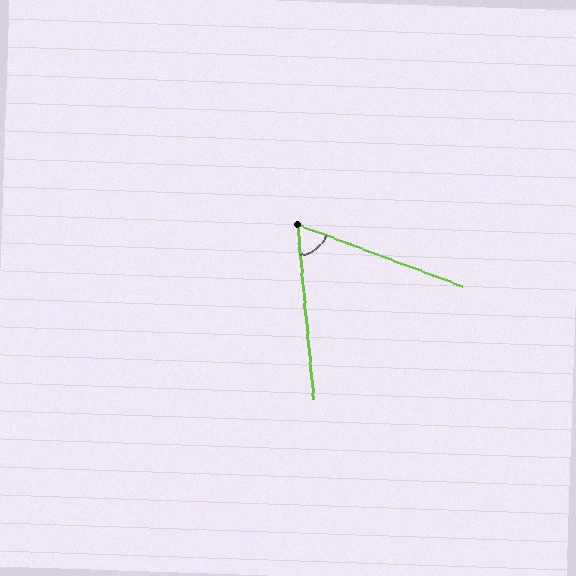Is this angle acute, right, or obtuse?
It is acute.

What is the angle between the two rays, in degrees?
Approximately 64 degrees.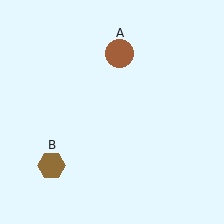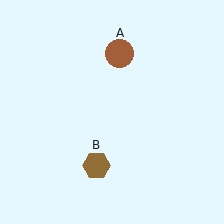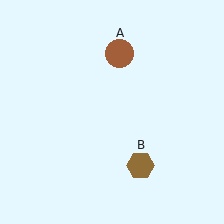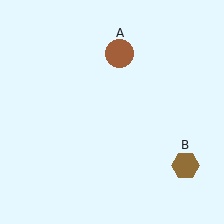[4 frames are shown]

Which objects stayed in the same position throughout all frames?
Brown circle (object A) remained stationary.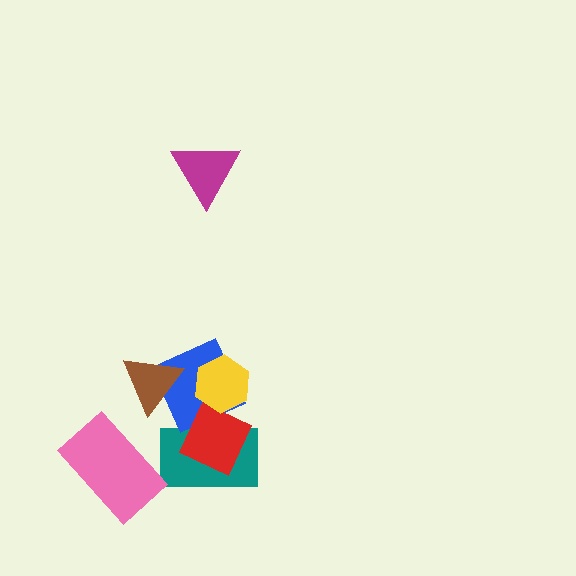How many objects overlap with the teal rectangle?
2 objects overlap with the teal rectangle.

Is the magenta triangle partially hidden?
No, no other shape covers it.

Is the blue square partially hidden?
Yes, it is partially covered by another shape.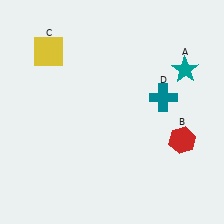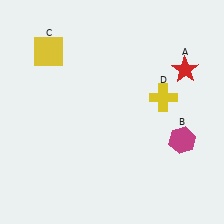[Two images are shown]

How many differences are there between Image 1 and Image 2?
There are 3 differences between the two images.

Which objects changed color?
A changed from teal to red. B changed from red to magenta. D changed from teal to yellow.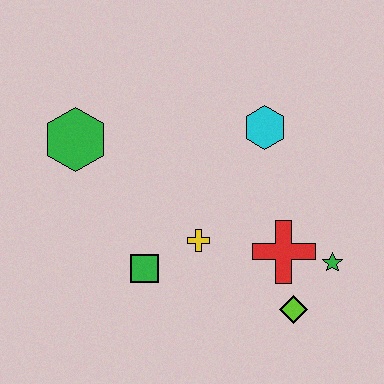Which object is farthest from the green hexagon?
The green star is farthest from the green hexagon.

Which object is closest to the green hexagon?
The green square is closest to the green hexagon.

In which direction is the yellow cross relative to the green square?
The yellow cross is to the right of the green square.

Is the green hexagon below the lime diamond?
No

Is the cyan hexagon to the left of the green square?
No